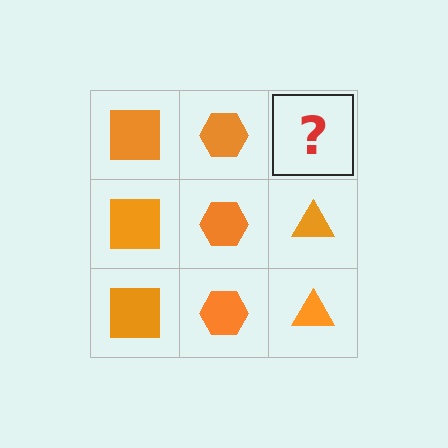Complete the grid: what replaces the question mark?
The question mark should be replaced with an orange triangle.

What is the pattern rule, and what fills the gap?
The rule is that each column has a consistent shape. The gap should be filled with an orange triangle.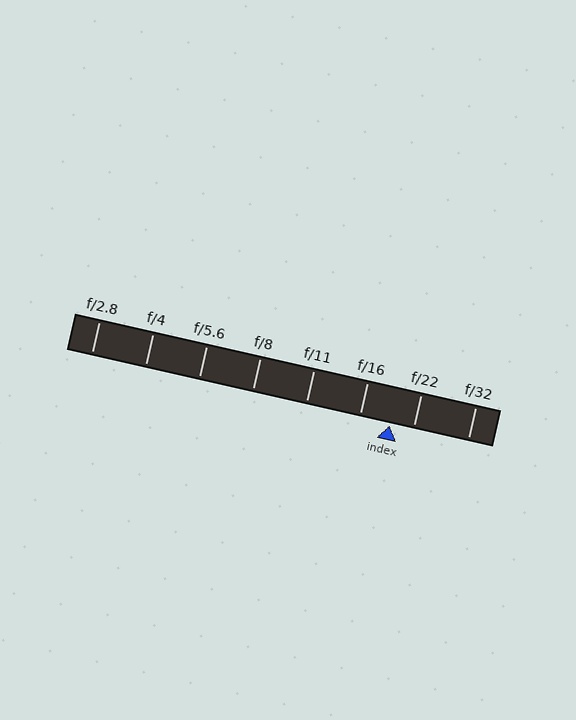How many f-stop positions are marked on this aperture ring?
There are 8 f-stop positions marked.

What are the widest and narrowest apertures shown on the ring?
The widest aperture shown is f/2.8 and the narrowest is f/32.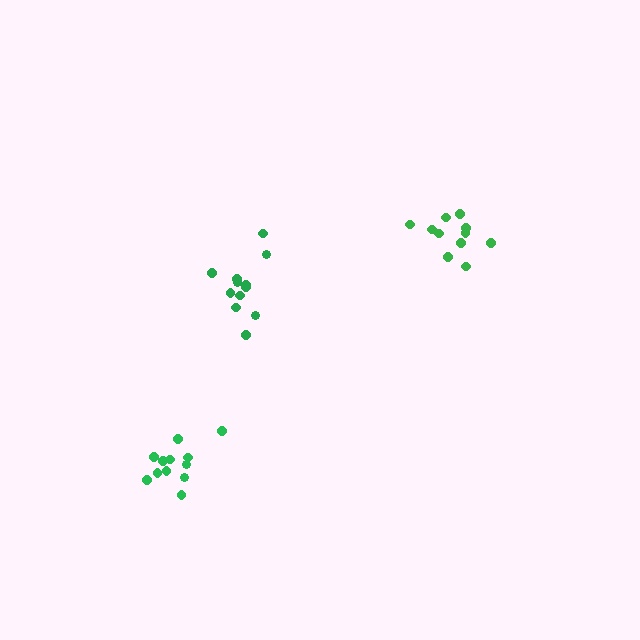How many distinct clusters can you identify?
There are 3 distinct clusters.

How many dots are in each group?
Group 1: 11 dots, Group 2: 12 dots, Group 3: 12 dots (35 total).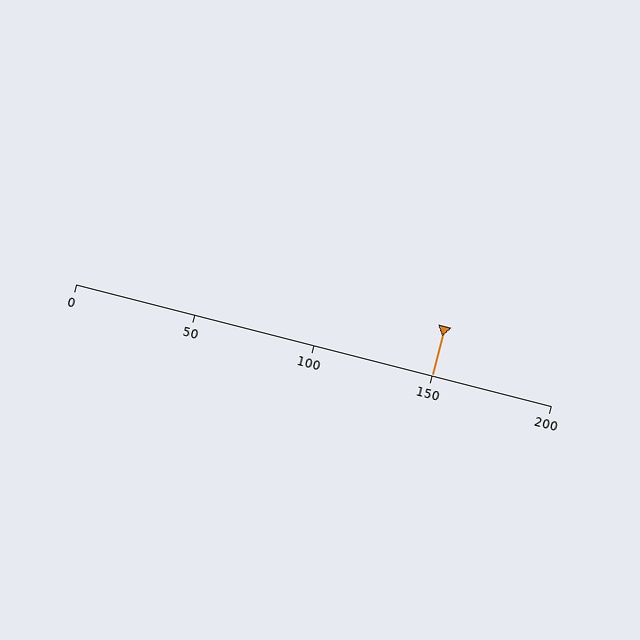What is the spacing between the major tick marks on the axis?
The major ticks are spaced 50 apart.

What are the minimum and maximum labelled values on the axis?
The axis runs from 0 to 200.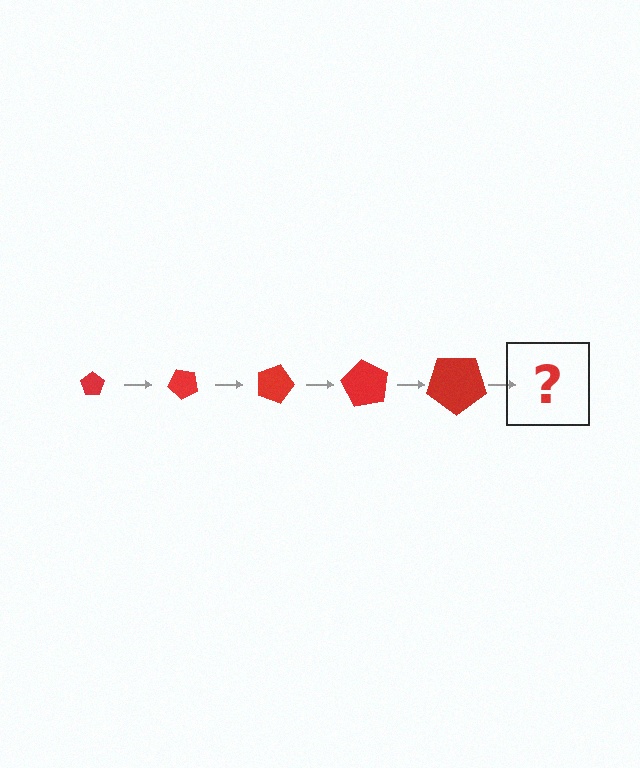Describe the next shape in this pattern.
It should be a pentagon, larger than the previous one and rotated 225 degrees from the start.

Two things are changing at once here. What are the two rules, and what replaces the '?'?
The two rules are that the pentagon grows larger each step and it rotates 45 degrees each step. The '?' should be a pentagon, larger than the previous one and rotated 225 degrees from the start.